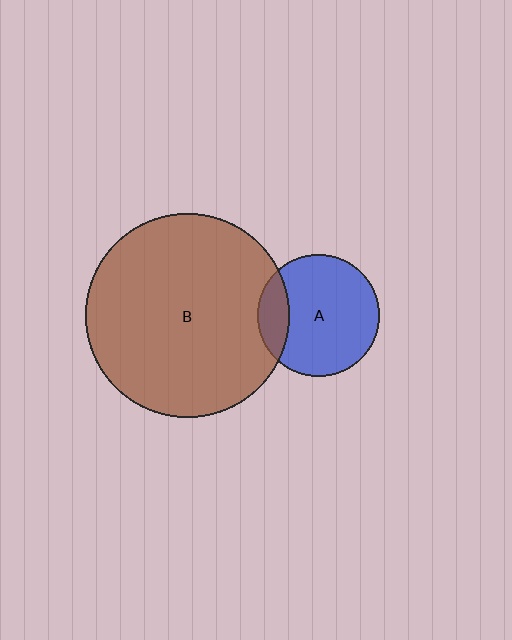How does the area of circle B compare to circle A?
Approximately 2.8 times.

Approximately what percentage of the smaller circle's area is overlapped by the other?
Approximately 15%.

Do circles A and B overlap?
Yes.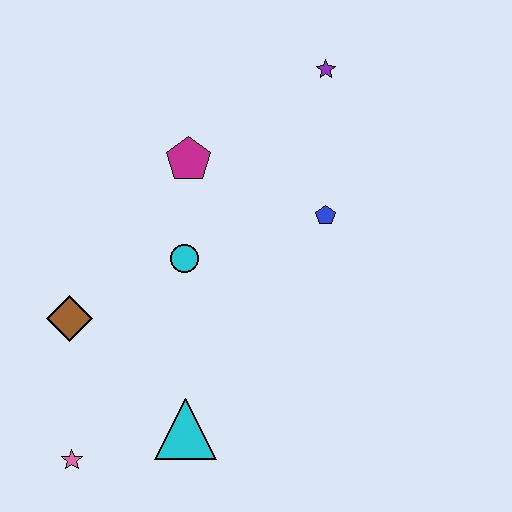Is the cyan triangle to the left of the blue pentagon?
Yes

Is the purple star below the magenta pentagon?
No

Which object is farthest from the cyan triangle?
The purple star is farthest from the cyan triangle.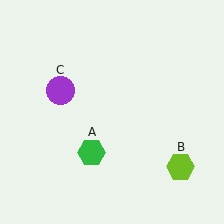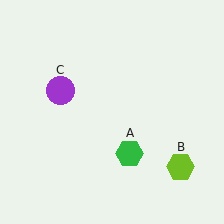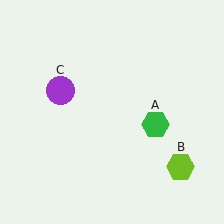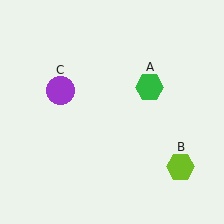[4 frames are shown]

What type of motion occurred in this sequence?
The green hexagon (object A) rotated counterclockwise around the center of the scene.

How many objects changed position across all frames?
1 object changed position: green hexagon (object A).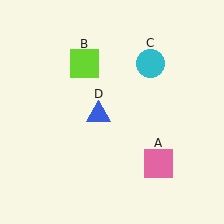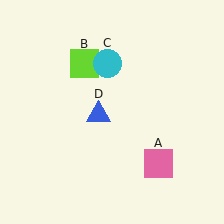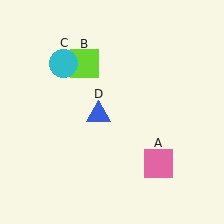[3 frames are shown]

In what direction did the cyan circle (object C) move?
The cyan circle (object C) moved left.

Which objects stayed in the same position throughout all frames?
Pink square (object A) and lime square (object B) and blue triangle (object D) remained stationary.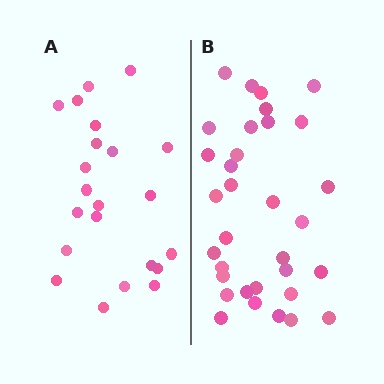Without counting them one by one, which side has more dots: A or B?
Region B (the right region) has more dots.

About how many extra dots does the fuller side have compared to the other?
Region B has roughly 12 or so more dots than region A.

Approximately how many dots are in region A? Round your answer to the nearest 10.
About 20 dots. (The exact count is 22, which rounds to 20.)